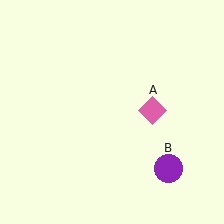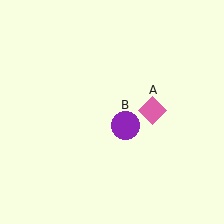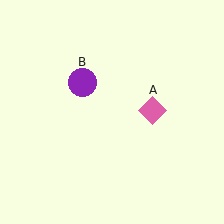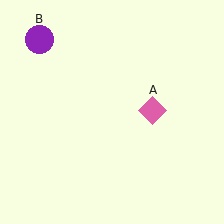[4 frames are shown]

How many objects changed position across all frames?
1 object changed position: purple circle (object B).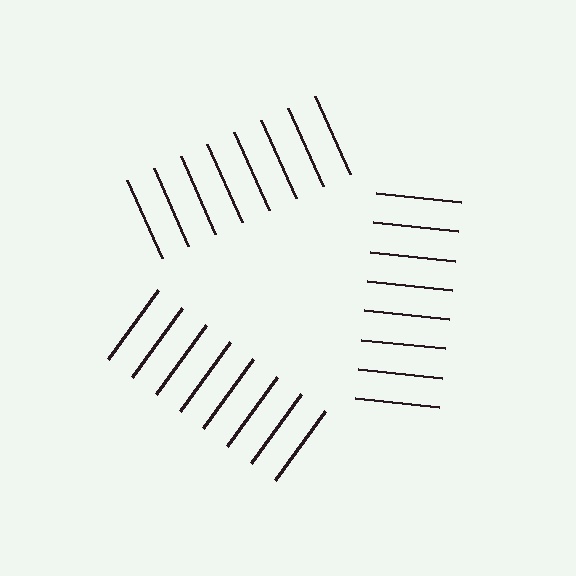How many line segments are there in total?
24 — 8 along each of the 3 edges.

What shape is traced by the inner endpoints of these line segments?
An illusory triangle — the line segments terminate on its edges but no continuous stroke is drawn.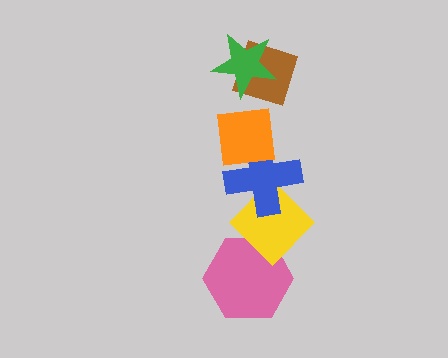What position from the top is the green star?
The green star is 1st from the top.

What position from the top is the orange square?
The orange square is 3rd from the top.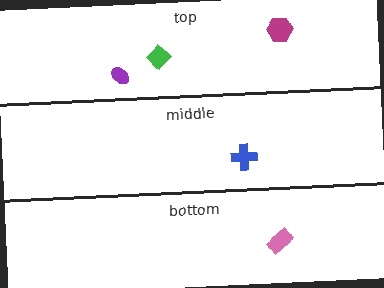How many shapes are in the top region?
3.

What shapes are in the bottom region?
The pink rectangle.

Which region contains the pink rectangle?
The bottom region.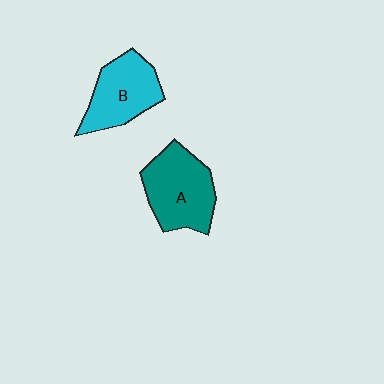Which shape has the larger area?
Shape A (teal).